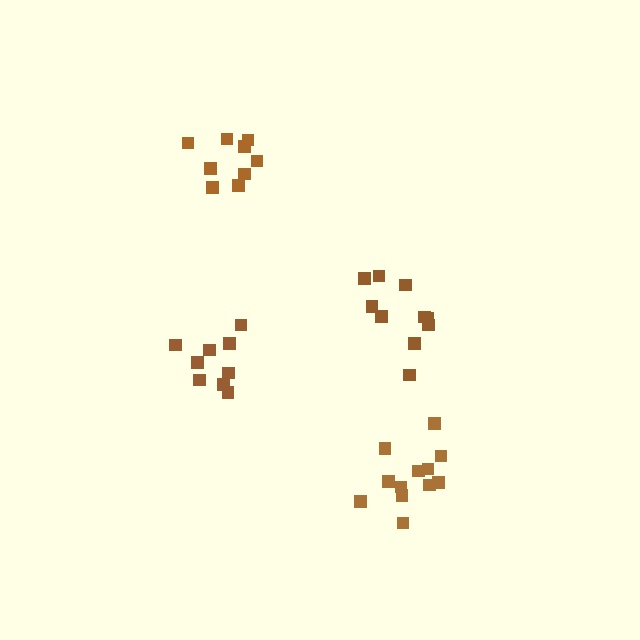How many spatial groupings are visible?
There are 4 spatial groupings.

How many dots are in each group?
Group 1: 10 dots, Group 2: 12 dots, Group 3: 9 dots, Group 4: 9 dots (40 total).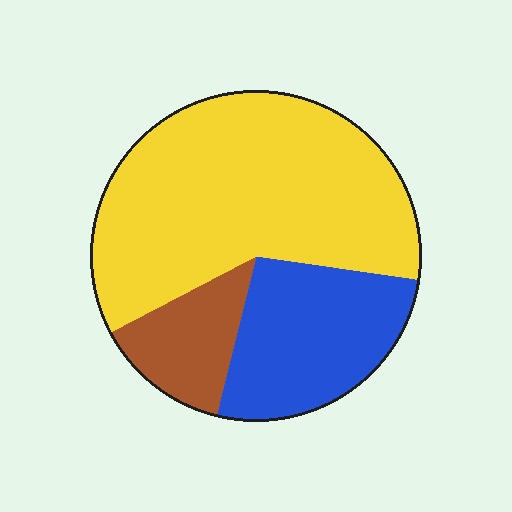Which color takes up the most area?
Yellow, at roughly 60%.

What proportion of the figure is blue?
Blue takes up about one quarter (1/4) of the figure.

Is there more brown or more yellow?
Yellow.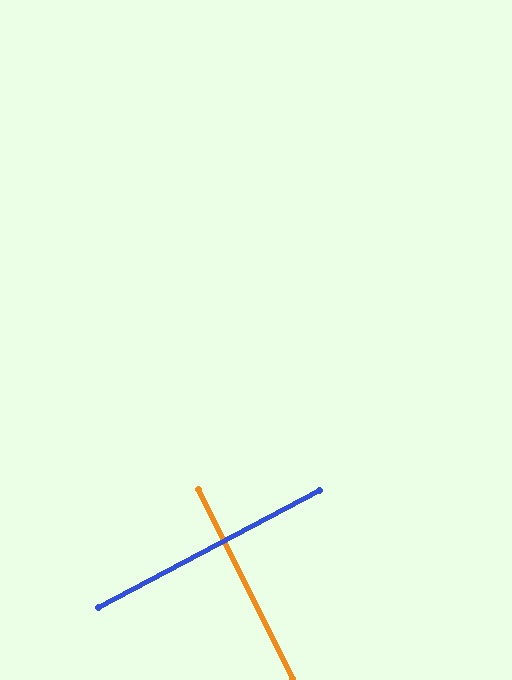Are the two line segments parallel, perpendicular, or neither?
Perpendicular — they meet at approximately 88°.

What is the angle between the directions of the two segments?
Approximately 88 degrees.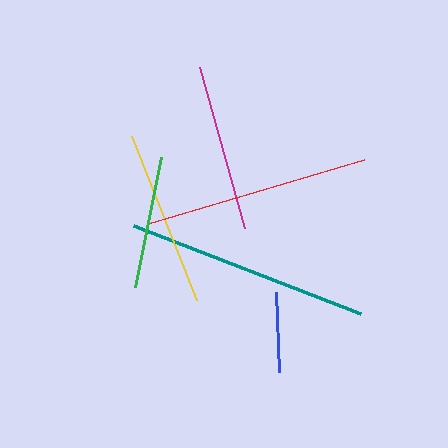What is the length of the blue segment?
The blue segment is approximately 80 pixels long.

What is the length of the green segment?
The green segment is approximately 132 pixels long.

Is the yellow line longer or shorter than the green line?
The yellow line is longer than the green line.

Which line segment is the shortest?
The blue line is the shortest at approximately 80 pixels.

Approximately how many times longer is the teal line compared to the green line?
The teal line is approximately 1.8 times the length of the green line.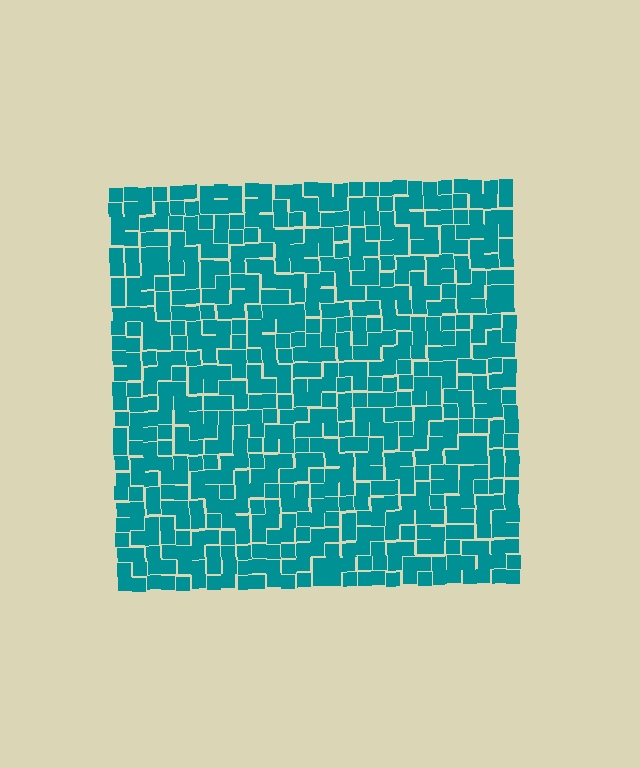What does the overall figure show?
The overall figure shows a square.